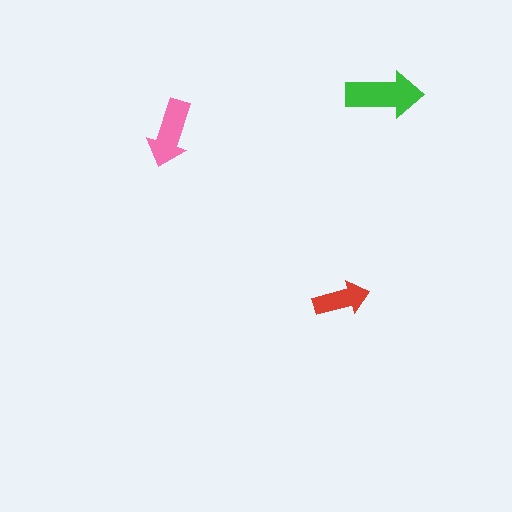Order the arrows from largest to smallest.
the green one, the pink one, the red one.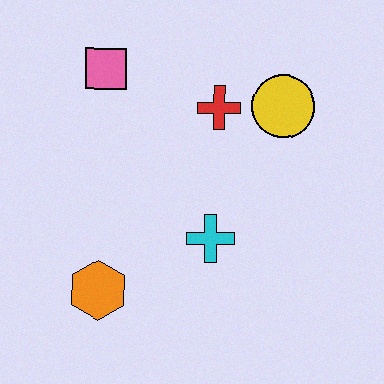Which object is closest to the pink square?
The red cross is closest to the pink square.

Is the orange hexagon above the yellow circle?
No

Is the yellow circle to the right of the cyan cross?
Yes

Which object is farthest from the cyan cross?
The pink square is farthest from the cyan cross.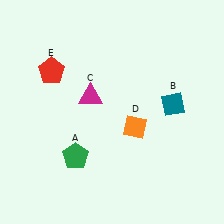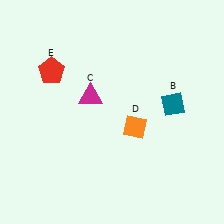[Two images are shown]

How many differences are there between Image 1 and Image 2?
There is 1 difference between the two images.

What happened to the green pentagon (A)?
The green pentagon (A) was removed in Image 2. It was in the bottom-left area of Image 1.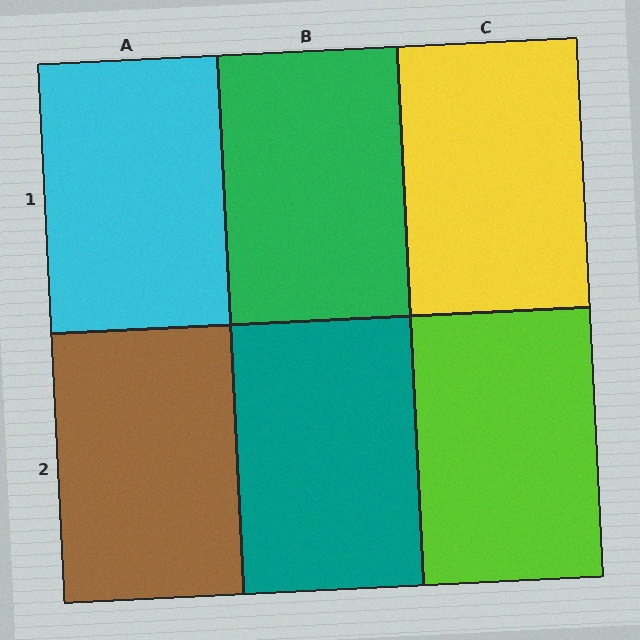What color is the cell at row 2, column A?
Brown.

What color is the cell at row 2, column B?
Teal.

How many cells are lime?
1 cell is lime.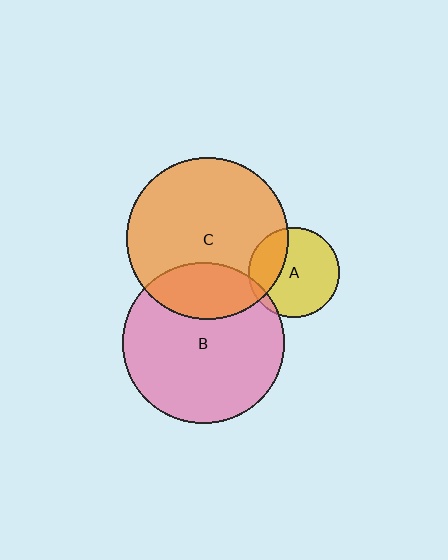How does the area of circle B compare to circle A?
Approximately 3.2 times.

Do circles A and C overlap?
Yes.